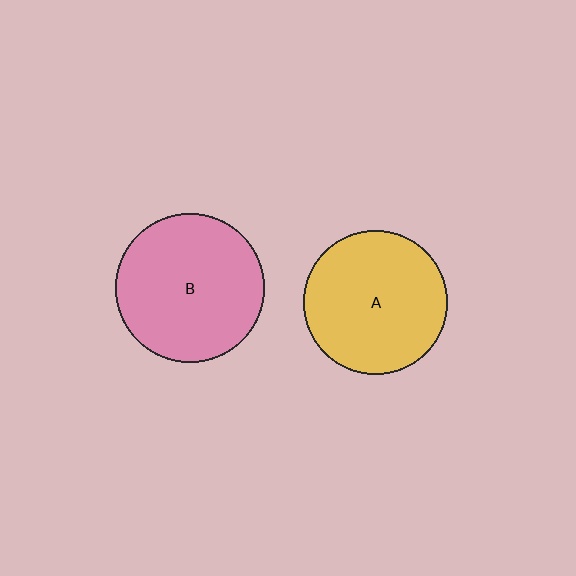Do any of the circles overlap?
No, none of the circles overlap.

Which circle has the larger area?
Circle B (pink).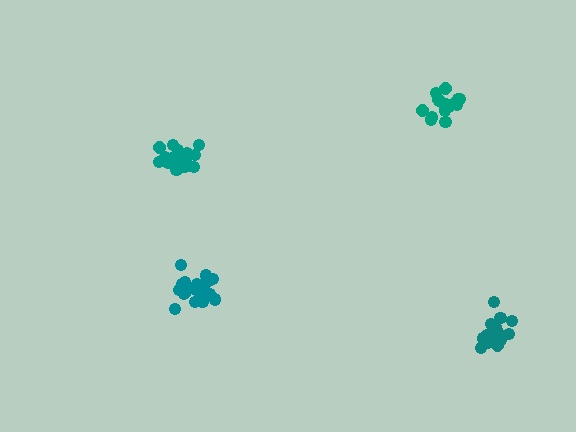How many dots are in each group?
Group 1: 16 dots, Group 2: 20 dots, Group 3: 21 dots, Group 4: 20 dots (77 total).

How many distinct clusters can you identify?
There are 4 distinct clusters.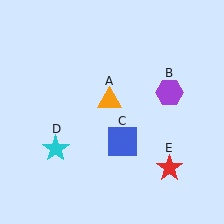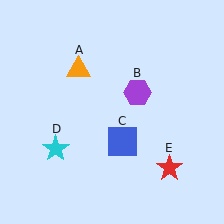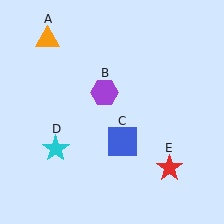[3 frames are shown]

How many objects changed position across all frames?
2 objects changed position: orange triangle (object A), purple hexagon (object B).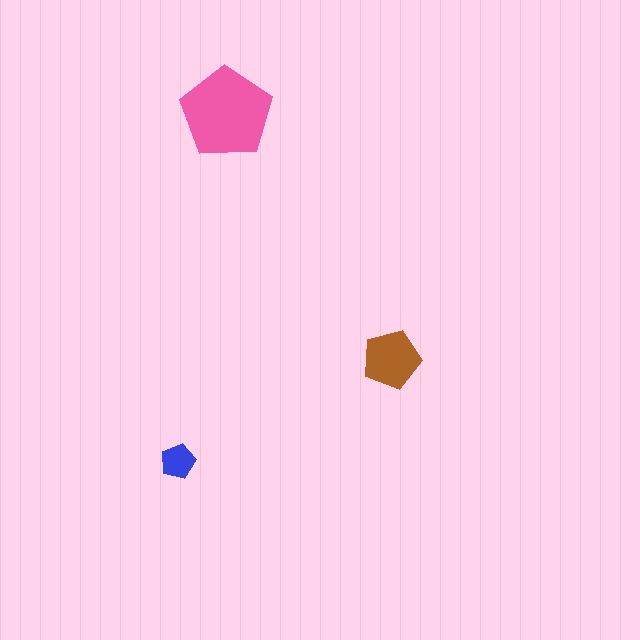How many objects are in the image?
There are 3 objects in the image.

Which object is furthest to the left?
The blue pentagon is leftmost.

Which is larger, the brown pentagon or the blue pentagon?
The brown one.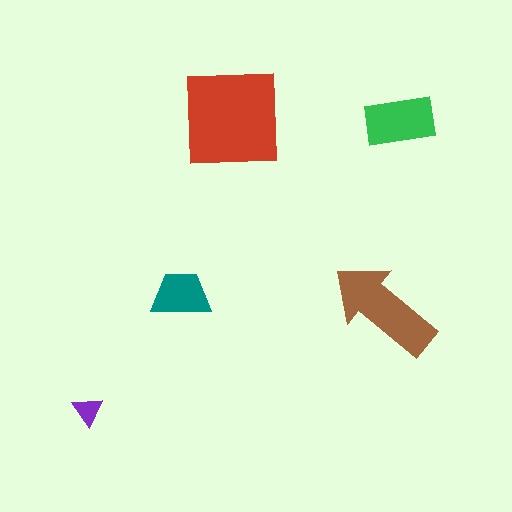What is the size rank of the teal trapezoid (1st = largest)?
4th.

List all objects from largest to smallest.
The red square, the brown arrow, the green rectangle, the teal trapezoid, the purple triangle.